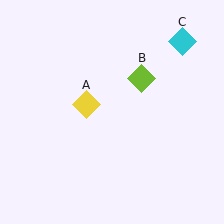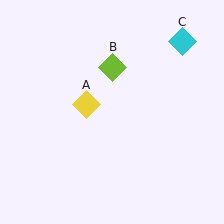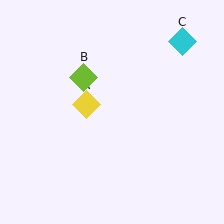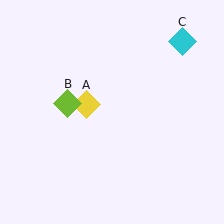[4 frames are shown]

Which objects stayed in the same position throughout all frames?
Yellow diamond (object A) and cyan diamond (object C) remained stationary.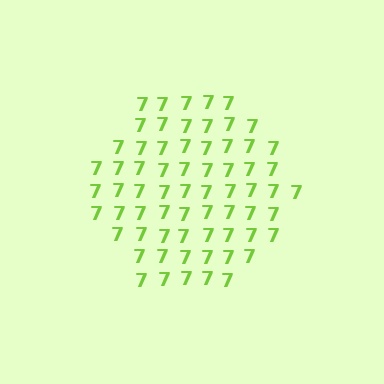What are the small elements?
The small elements are digit 7's.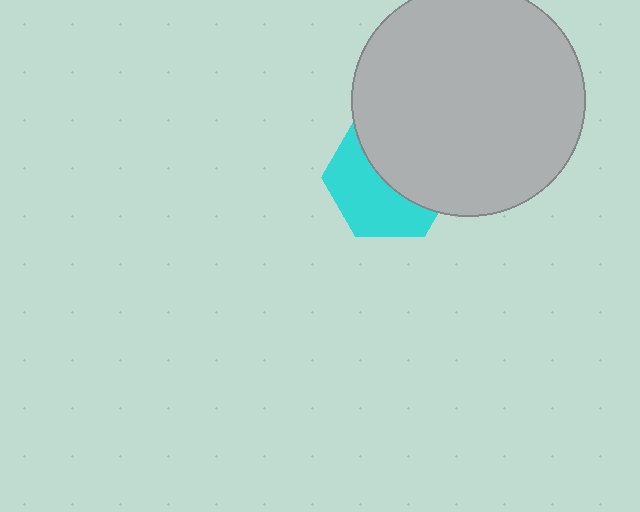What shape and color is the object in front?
The object in front is a light gray circle.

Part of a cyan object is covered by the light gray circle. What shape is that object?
It is a hexagon.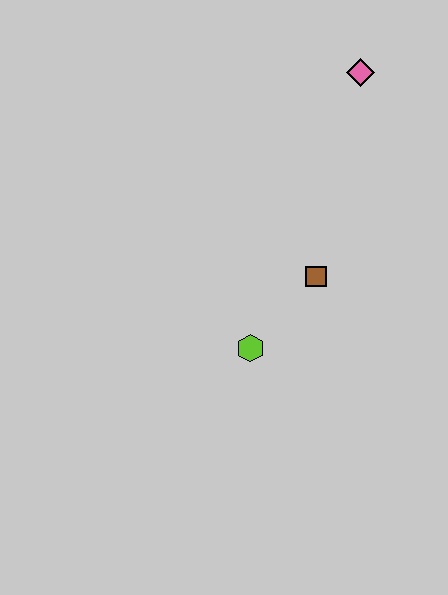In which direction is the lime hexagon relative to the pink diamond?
The lime hexagon is below the pink diamond.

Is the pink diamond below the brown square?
No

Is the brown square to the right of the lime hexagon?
Yes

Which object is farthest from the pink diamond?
The lime hexagon is farthest from the pink diamond.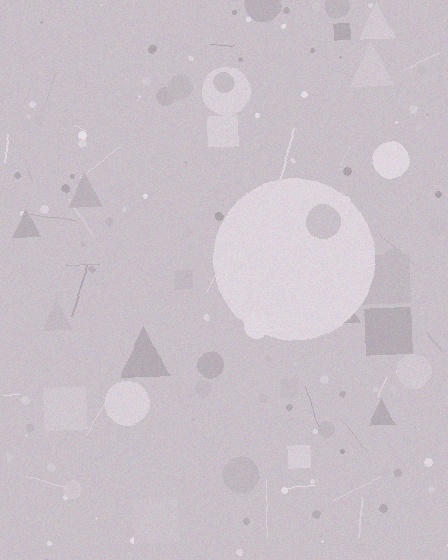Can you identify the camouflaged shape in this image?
The camouflaged shape is a circle.